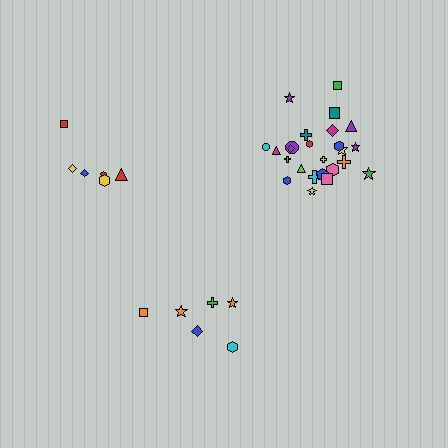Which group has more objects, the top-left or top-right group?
The top-right group.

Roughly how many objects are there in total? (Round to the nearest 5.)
Roughly 35 objects in total.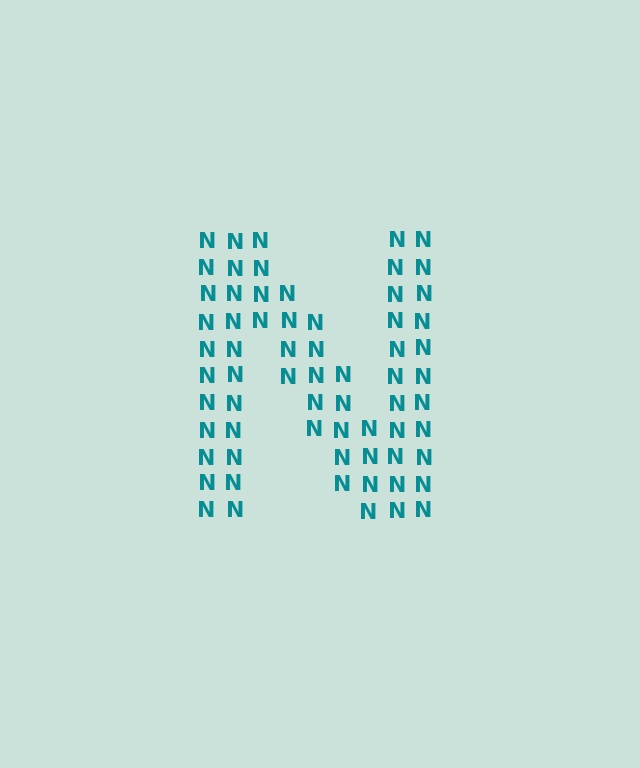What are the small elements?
The small elements are letter N's.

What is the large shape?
The large shape is the letter N.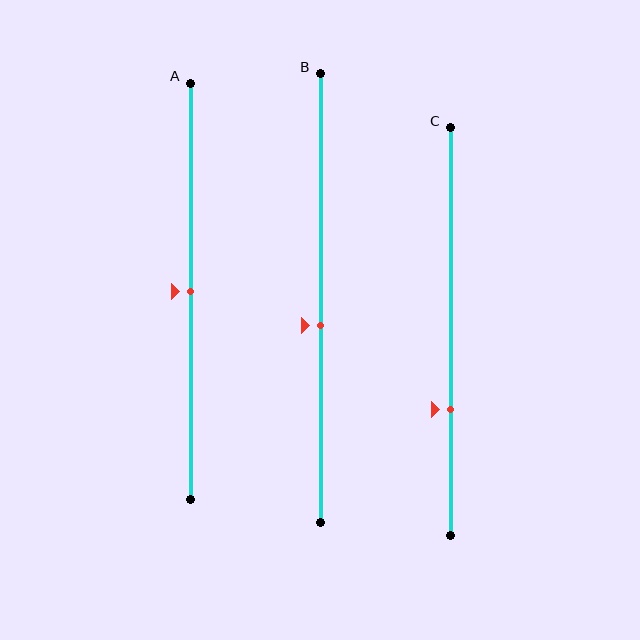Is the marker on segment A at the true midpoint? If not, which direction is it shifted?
Yes, the marker on segment A is at the true midpoint.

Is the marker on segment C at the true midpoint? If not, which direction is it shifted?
No, the marker on segment C is shifted downward by about 19% of the segment length.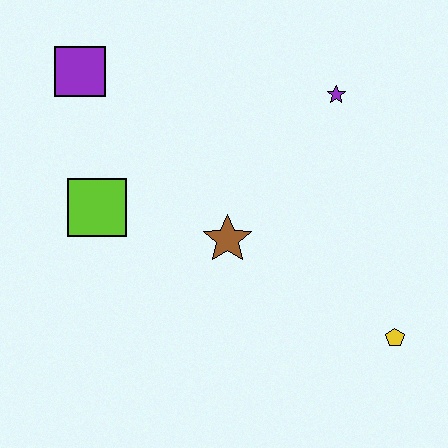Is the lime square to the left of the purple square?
No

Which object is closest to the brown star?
The lime square is closest to the brown star.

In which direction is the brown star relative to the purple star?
The brown star is below the purple star.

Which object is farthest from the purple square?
The yellow pentagon is farthest from the purple square.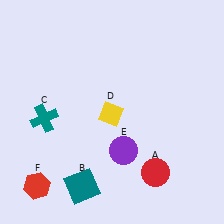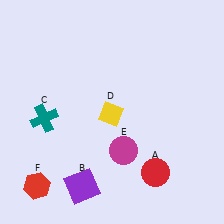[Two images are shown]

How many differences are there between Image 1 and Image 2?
There are 2 differences between the two images.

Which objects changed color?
B changed from teal to purple. E changed from purple to magenta.